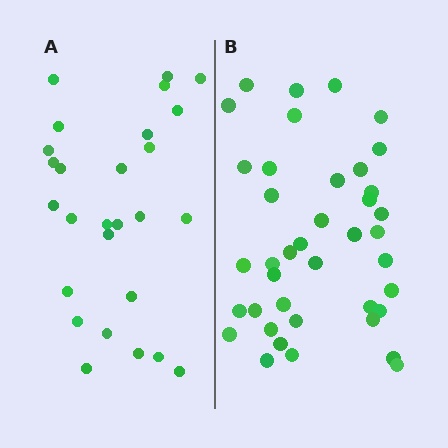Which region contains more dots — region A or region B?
Region B (the right region) has more dots.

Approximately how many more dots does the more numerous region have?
Region B has approximately 15 more dots than region A.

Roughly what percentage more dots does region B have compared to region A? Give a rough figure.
About 50% more.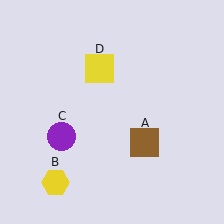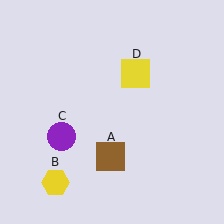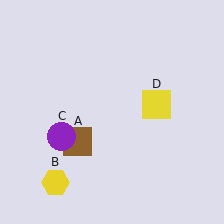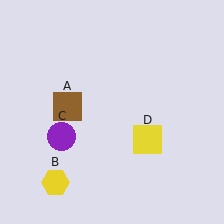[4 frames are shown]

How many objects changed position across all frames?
2 objects changed position: brown square (object A), yellow square (object D).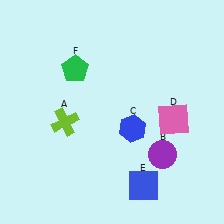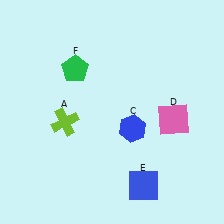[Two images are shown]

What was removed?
The purple circle (B) was removed in Image 2.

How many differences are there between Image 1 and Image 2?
There is 1 difference between the two images.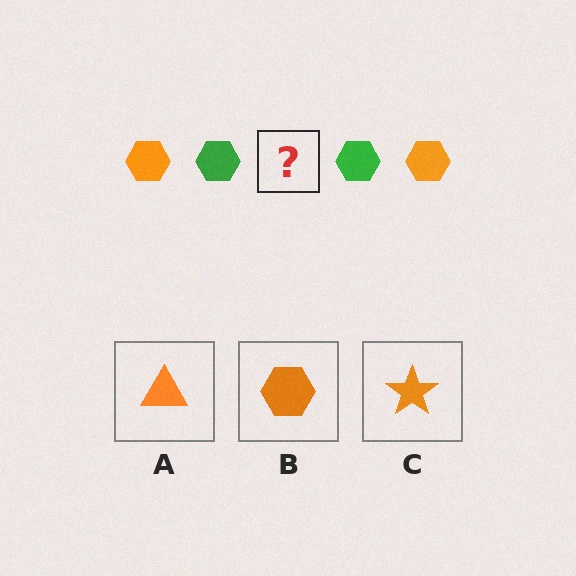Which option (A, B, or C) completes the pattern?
B.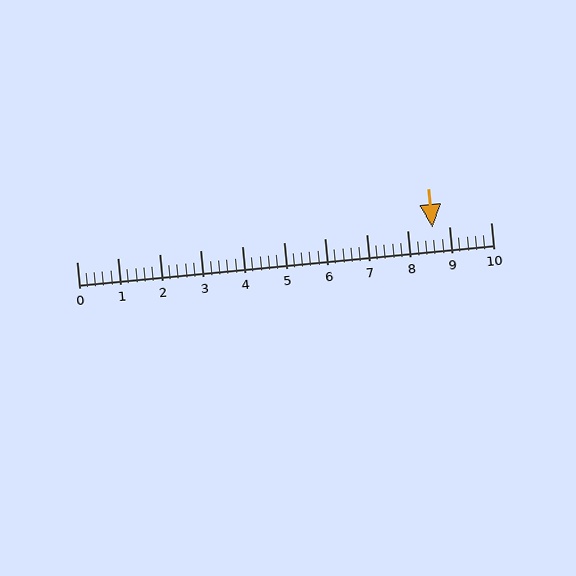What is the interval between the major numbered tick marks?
The major tick marks are spaced 1 units apart.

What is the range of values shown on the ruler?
The ruler shows values from 0 to 10.